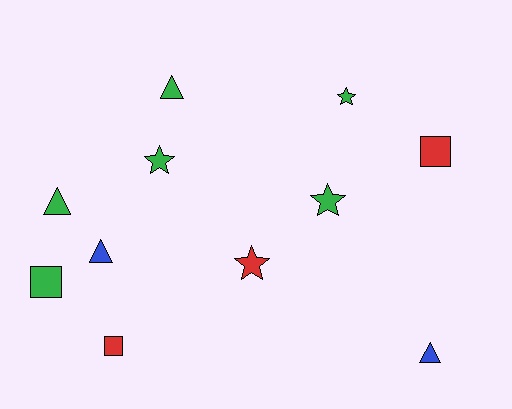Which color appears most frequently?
Green, with 6 objects.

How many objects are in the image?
There are 11 objects.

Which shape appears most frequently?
Triangle, with 4 objects.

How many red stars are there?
There is 1 red star.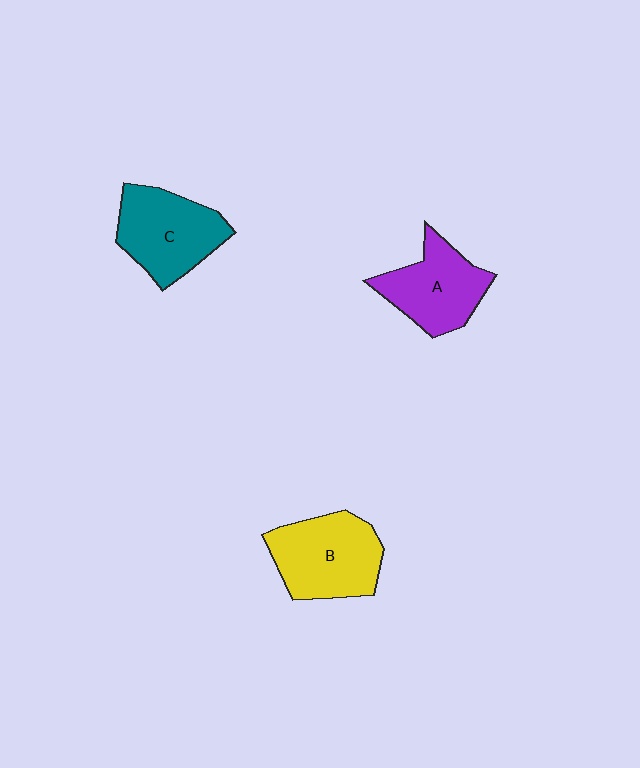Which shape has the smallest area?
Shape A (purple).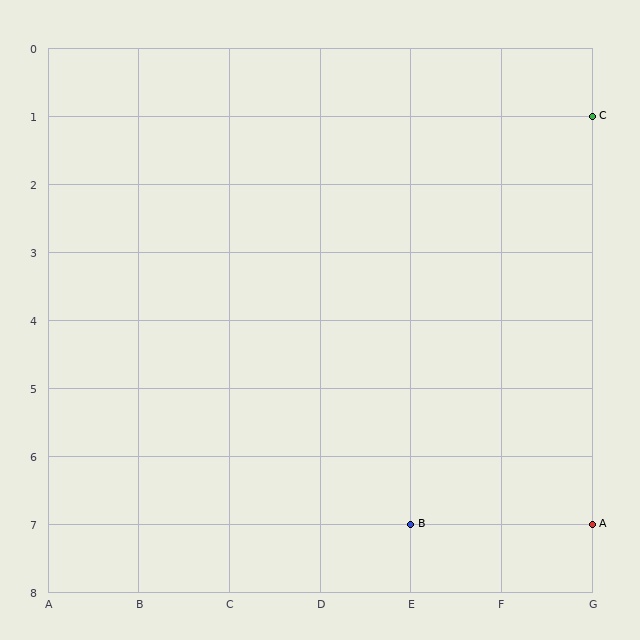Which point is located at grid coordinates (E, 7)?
Point B is at (E, 7).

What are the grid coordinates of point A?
Point A is at grid coordinates (G, 7).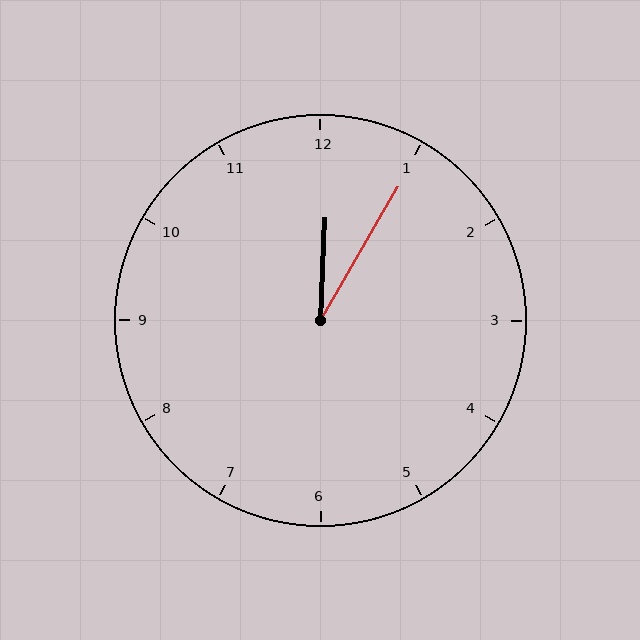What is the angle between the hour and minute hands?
Approximately 28 degrees.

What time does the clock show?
12:05.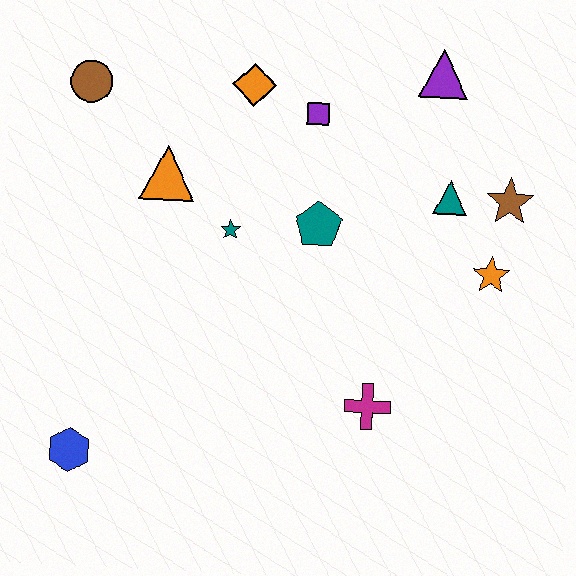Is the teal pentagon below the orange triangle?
Yes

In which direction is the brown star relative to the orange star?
The brown star is above the orange star.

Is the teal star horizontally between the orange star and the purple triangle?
No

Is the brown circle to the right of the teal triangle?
No